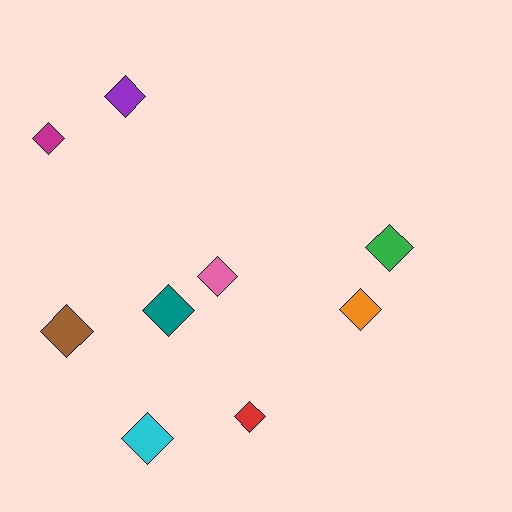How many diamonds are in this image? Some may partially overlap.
There are 9 diamonds.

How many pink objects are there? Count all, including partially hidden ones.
There is 1 pink object.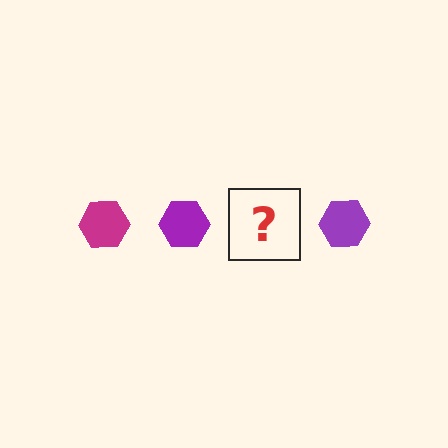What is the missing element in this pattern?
The missing element is a magenta hexagon.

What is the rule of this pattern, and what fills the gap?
The rule is that the pattern cycles through magenta, purple hexagons. The gap should be filled with a magenta hexagon.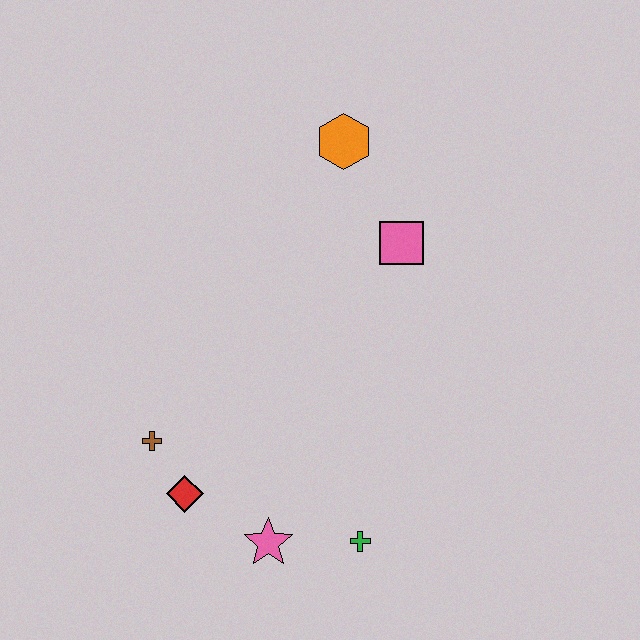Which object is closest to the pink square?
The orange hexagon is closest to the pink square.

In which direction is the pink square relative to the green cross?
The pink square is above the green cross.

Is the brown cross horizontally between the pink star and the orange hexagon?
No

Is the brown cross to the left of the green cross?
Yes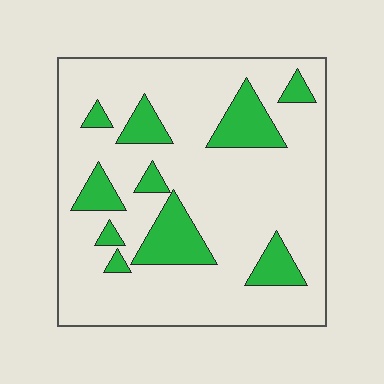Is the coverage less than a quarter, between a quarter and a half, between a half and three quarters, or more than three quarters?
Less than a quarter.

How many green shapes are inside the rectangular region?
10.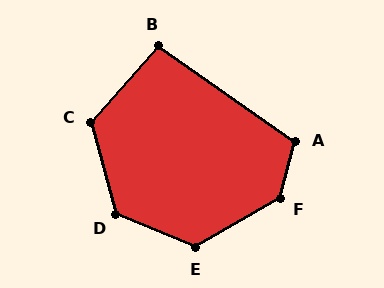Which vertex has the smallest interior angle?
B, at approximately 97 degrees.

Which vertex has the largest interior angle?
F, at approximately 135 degrees.